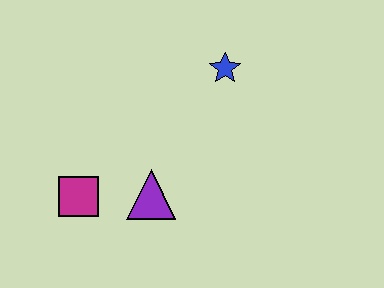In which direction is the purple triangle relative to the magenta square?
The purple triangle is to the right of the magenta square.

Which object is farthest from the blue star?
The magenta square is farthest from the blue star.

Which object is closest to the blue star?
The purple triangle is closest to the blue star.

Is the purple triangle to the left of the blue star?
Yes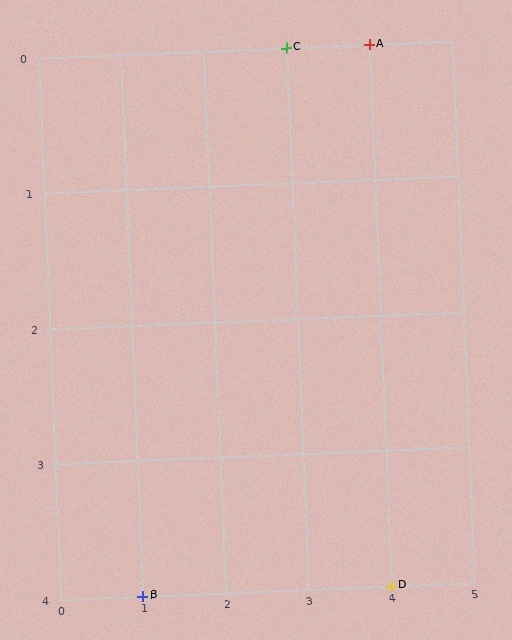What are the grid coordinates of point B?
Point B is at grid coordinates (1, 4).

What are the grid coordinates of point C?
Point C is at grid coordinates (3, 0).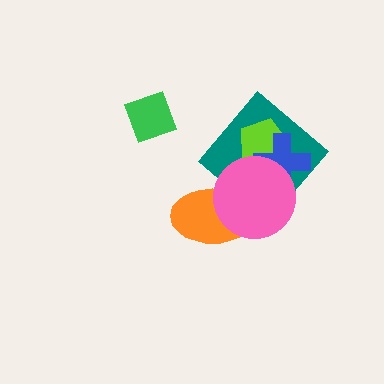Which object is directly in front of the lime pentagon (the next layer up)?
The blue cross is directly in front of the lime pentagon.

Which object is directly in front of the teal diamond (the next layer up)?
The lime pentagon is directly in front of the teal diamond.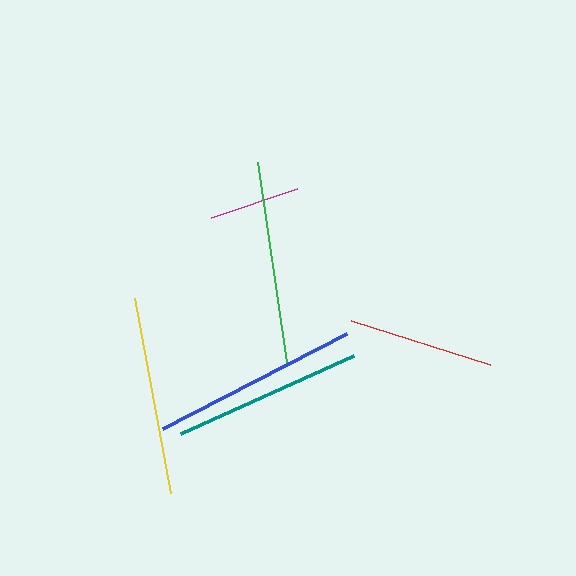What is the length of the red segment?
The red segment is approximately 146 pixels long.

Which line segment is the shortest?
The magenta line is the shortest at approximately 90 pixels.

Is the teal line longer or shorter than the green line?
The green line is longer than the teal line.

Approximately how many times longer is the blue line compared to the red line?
The blue line is approximately 1.4 times the length of the red line.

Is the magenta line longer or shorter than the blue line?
The blue line is longer than the magenta line.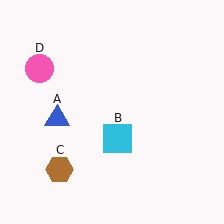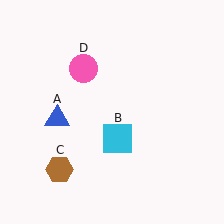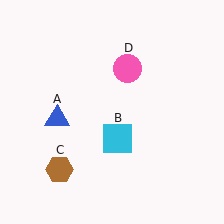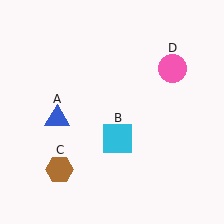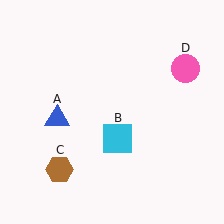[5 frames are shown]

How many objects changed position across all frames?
1 object changed position: pink circle (object D).